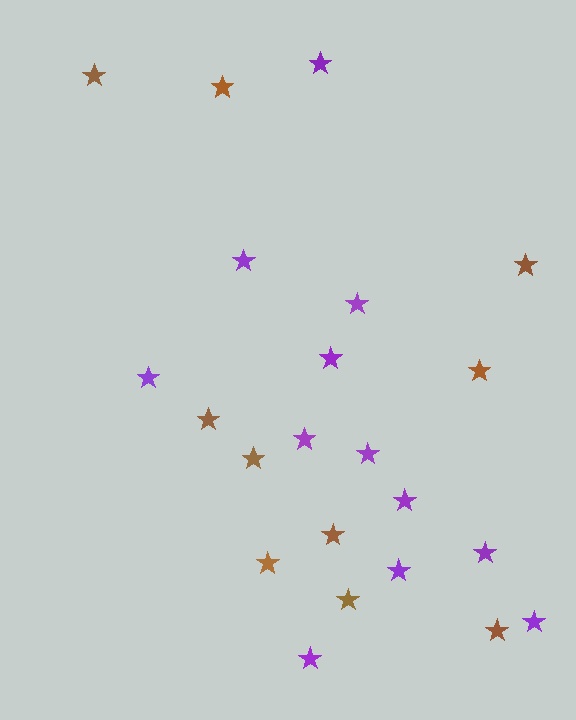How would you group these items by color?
There are 2 groups: one group of purple stars (12) and one group of brown stars (10).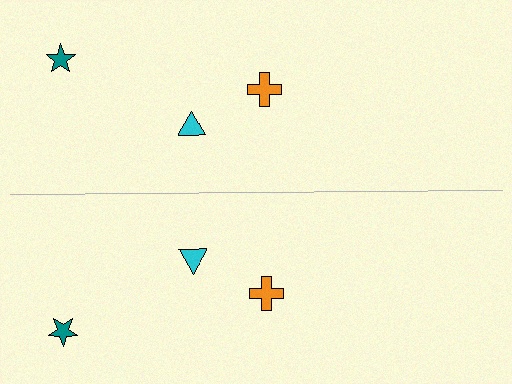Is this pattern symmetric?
Yes, this pattern has bilateral (reflection) symmetry.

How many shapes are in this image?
There are 6 shapes in this image.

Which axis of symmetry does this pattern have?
The pattern has a horizontal axis of symmetry running through the center of the image.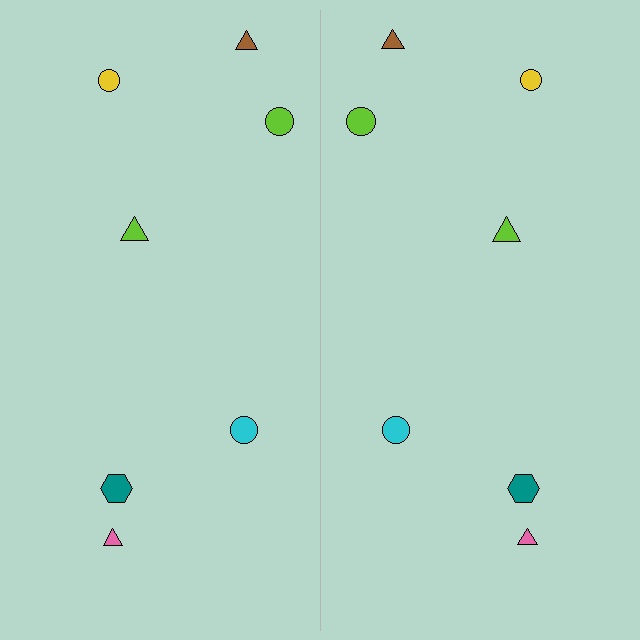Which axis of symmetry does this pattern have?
The pattern has a vertical axis of symmetry running through the center of the image.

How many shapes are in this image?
There are 14 shapes in this image.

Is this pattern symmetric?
Yes, this pattern has bilateral (reflection) symmetry.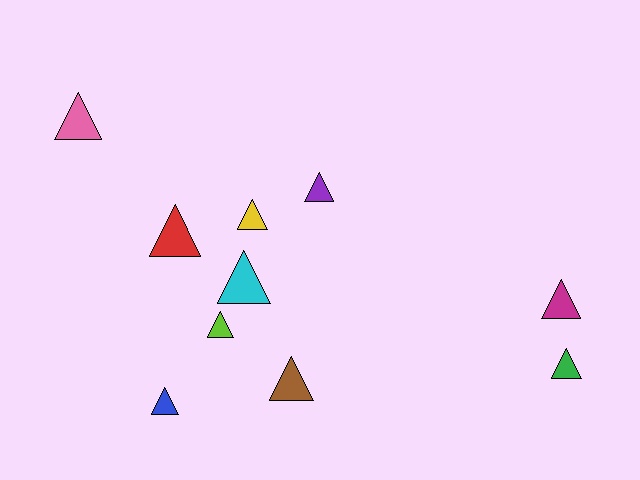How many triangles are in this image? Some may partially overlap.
There are 10 triangles.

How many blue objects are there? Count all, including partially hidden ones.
There is 1 blue object.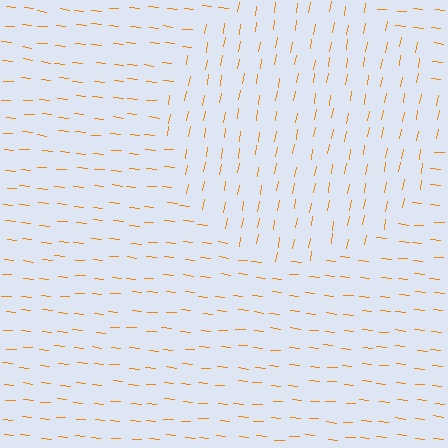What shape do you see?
I see a circle.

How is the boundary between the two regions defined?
The boundary is defined purely by a change in line orientation (approximately 86 degrees difference). All lines are the same color and thickness.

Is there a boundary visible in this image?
Yes, there is a texture boundary formed by a change in line orientation.